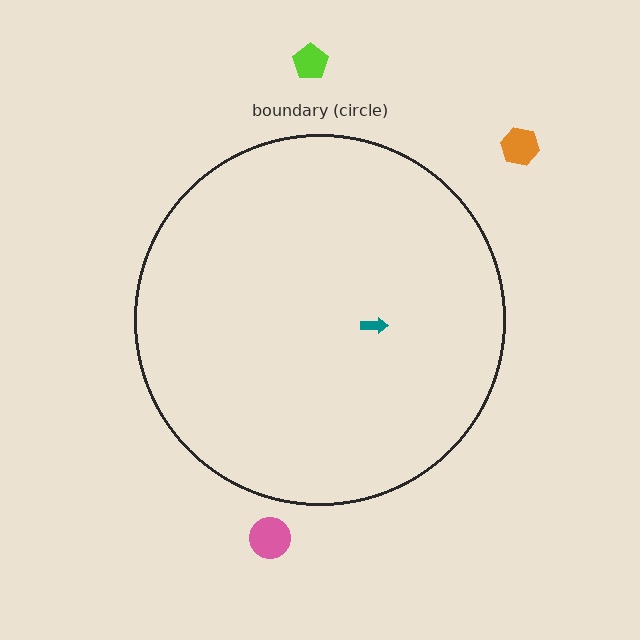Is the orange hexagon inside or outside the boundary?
Outside.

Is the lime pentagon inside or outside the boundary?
Outside.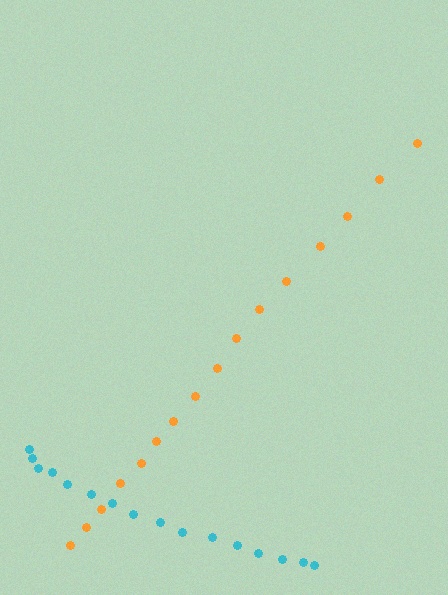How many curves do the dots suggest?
There are 2 distinct paths.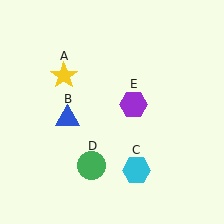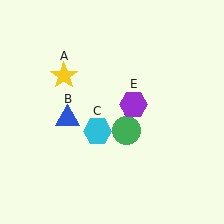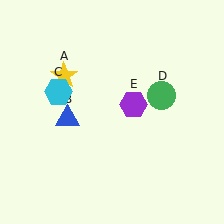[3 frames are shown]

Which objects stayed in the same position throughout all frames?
Yellow star (object A) and blue triangle (object B) and purple hexagon (object E) remained stationary.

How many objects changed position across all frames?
2 objects changed position: cyan hexagon (object C), green circle (object D).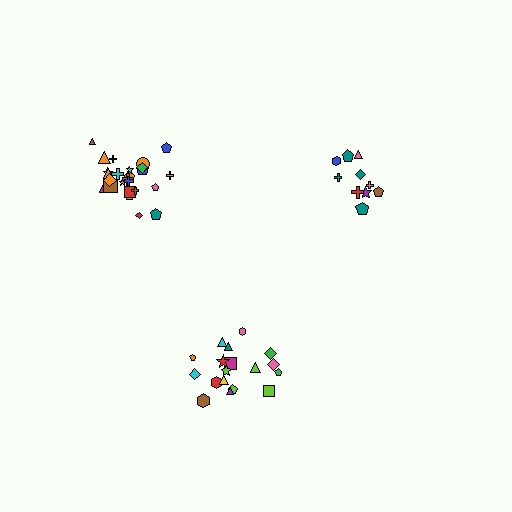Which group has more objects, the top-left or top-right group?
The top-left group.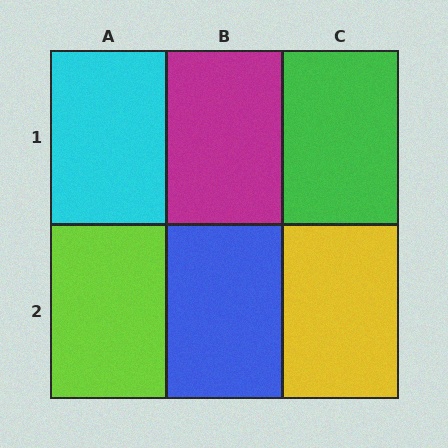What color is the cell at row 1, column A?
Cyan.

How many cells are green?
1 cell is green.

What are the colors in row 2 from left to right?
Lime, blue, yellow.